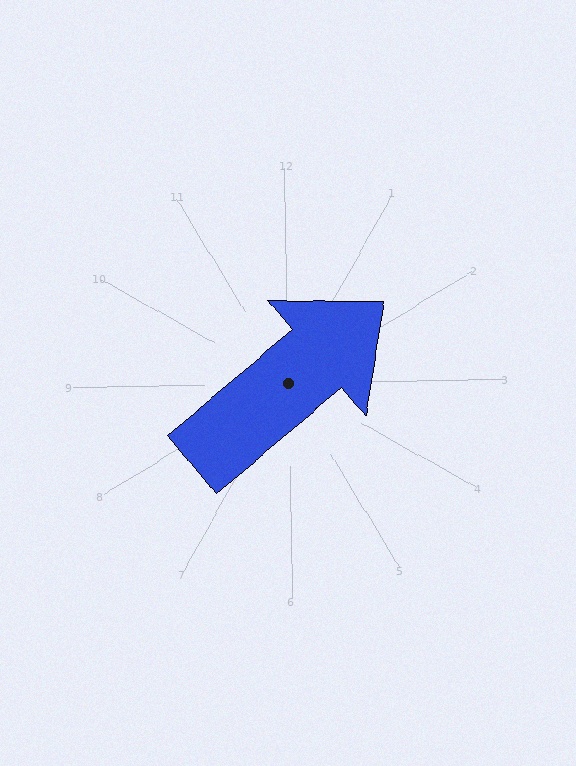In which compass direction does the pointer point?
Northeast.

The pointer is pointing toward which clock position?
Roughly 2 o'clock.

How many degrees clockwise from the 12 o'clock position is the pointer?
Approximately 51 degrees.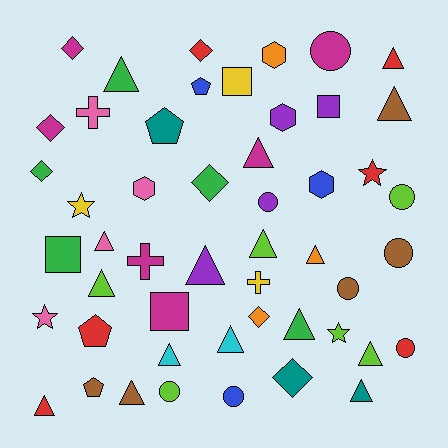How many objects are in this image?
There are 50 objects.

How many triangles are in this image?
There are 16 triangles.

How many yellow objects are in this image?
There are 3 yellow objects.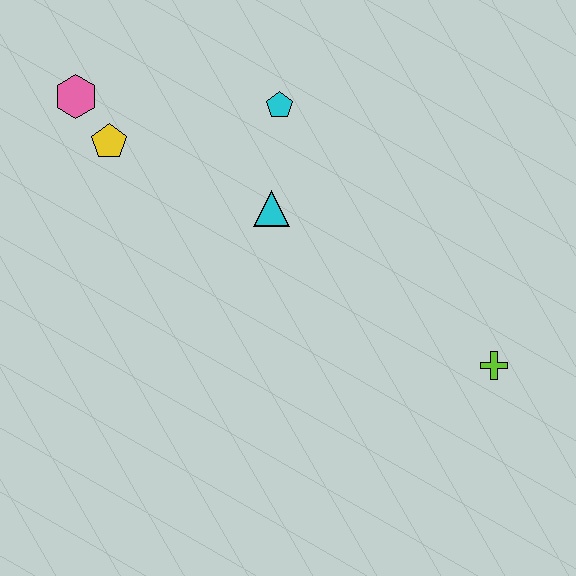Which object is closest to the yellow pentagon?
The pink hexagon is closest to the yellow pentagon.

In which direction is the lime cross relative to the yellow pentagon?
The lime cross is to the right of the yellow pentagon.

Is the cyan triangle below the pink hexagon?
Yes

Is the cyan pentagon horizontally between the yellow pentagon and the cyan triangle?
No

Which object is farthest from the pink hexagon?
The lime cross is farthest from the pink hexagon.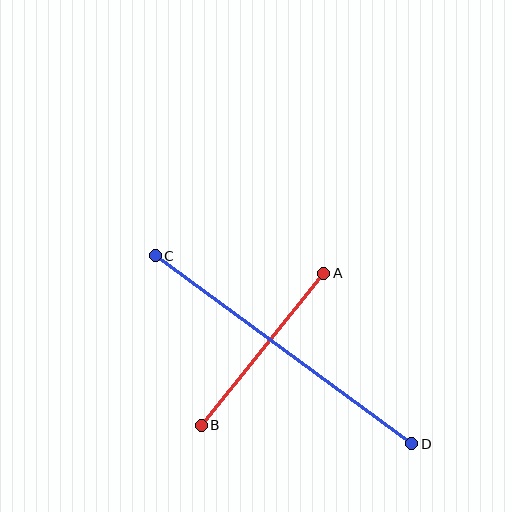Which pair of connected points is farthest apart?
Points C and D are farthest apart.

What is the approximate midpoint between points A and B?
The midpoint is at approximately (262, 349) pixels.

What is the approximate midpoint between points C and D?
The midpoint is at approximately (283, 350) pixels.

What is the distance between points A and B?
The distance is approximately 195 pixels.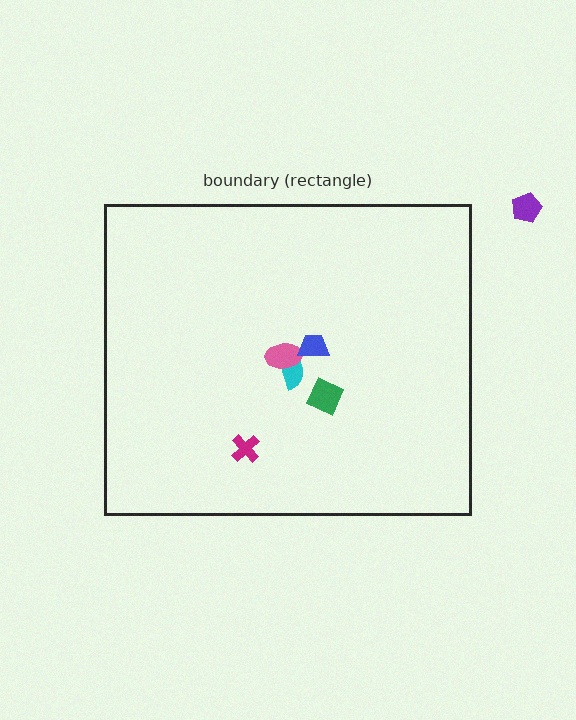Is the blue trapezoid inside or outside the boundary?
Inside.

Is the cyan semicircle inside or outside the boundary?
Inside.